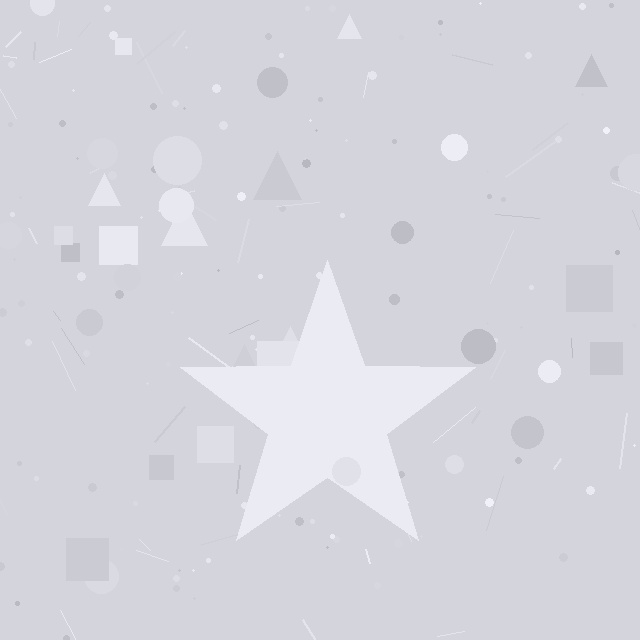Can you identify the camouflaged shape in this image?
The camouflaged shape is a star.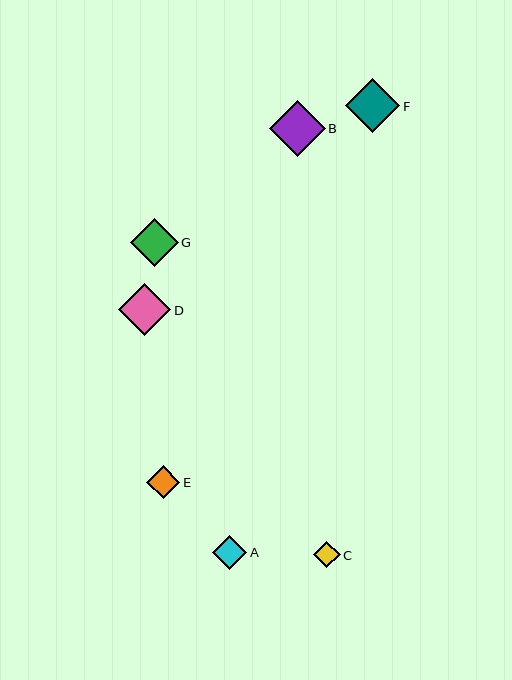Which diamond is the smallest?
Diamond C is the smallest with a size of approximately 26 pixels.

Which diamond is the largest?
Diamond B is the largest with a size of approximately 56 pixels.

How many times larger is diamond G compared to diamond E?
Diamond G is approximately 1.4 times the size of diamond E.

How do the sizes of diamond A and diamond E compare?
Diamond A and diamond E are approximately the same size.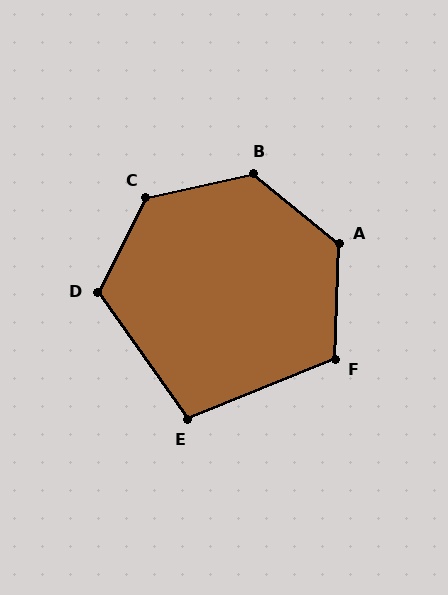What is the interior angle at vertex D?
Approximately 118 degrees (obtuse).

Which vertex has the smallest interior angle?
E, at approximately 103 degrees.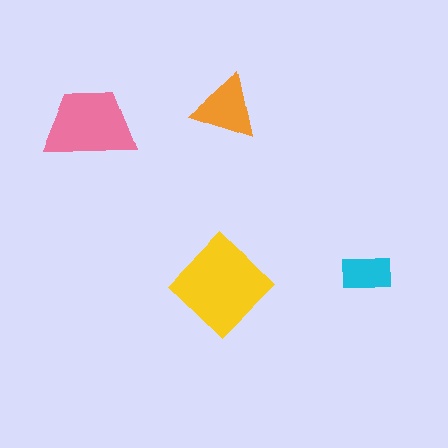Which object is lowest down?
The yellow diamond is bottommost.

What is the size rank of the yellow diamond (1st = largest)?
1st.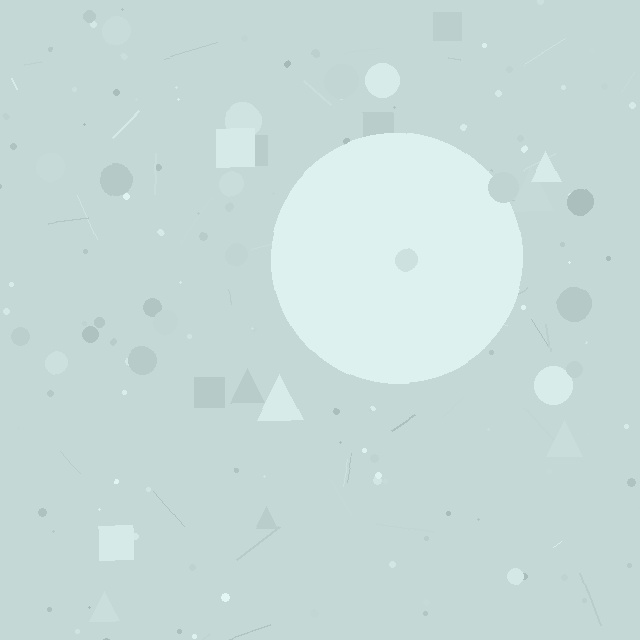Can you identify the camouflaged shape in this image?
The camouflaged shape is a circle.